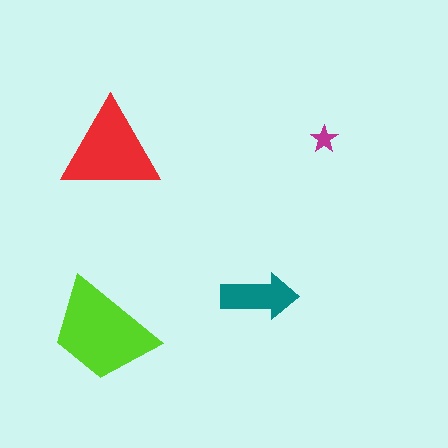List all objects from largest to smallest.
The lime trapezoid, the red triangle, the teal arrow, the magenta star.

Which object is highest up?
The magenta star is topmost.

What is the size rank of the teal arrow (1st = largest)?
3rd.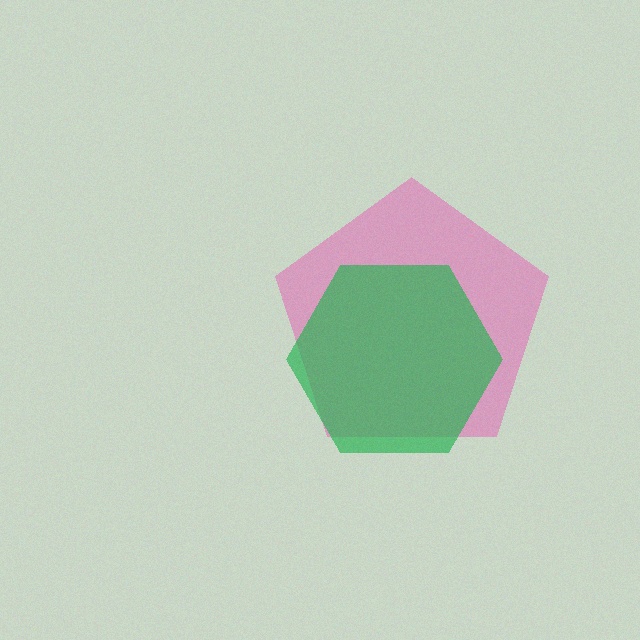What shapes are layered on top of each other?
The layered shapes are: a pink pentagon, a green hexagon.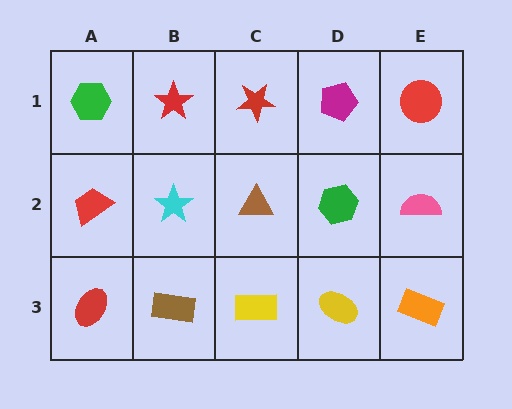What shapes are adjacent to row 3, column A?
A red trapezoid (row 2, column A), a brown rectangle (row 3, column B).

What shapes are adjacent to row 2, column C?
A red star (row 1, column C), a yellow rectangle (row 3, column C), a cyan star (row 2, column B), a green hexagon (row 2, column D).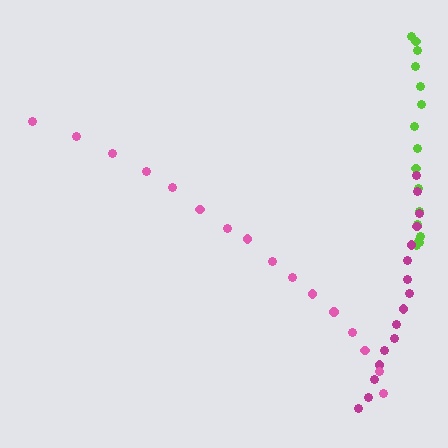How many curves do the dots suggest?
There are 3 distinct paths.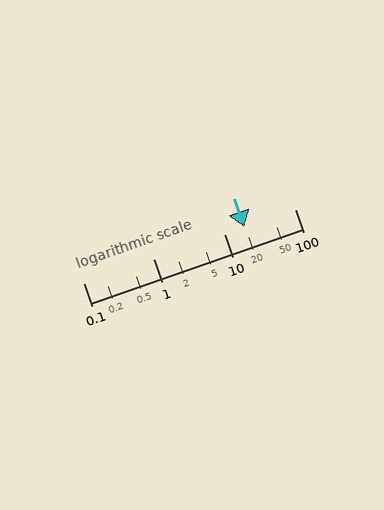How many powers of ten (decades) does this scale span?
The scale spans 3 decades, from 0.1 to 100.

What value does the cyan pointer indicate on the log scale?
The pointer indicates approximately 19.